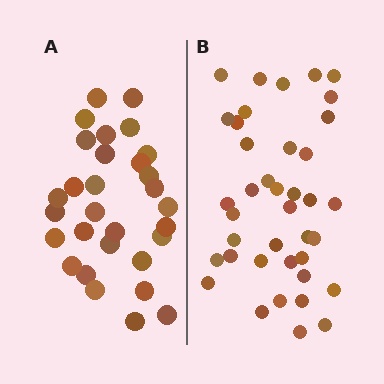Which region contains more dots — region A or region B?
Region B (the right region) has more dots.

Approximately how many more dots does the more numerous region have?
Region B has roughly 8 or so more dots than region A.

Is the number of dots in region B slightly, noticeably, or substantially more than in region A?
Region B has noticeably more, but not dramatically so. The ratio is roughly 1.3 to 1.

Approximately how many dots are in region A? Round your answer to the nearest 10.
About 30 dots.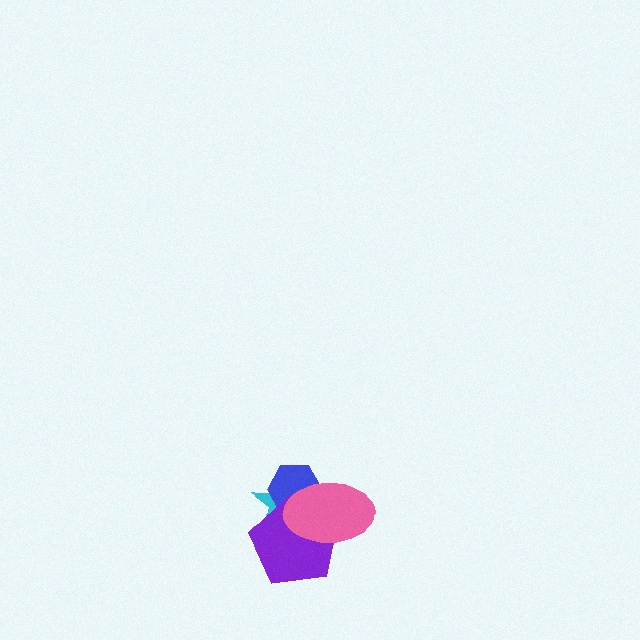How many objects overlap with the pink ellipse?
3 objects overlap with the pink ellipse.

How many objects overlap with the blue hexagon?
3 objects overlap with the blue hexagon.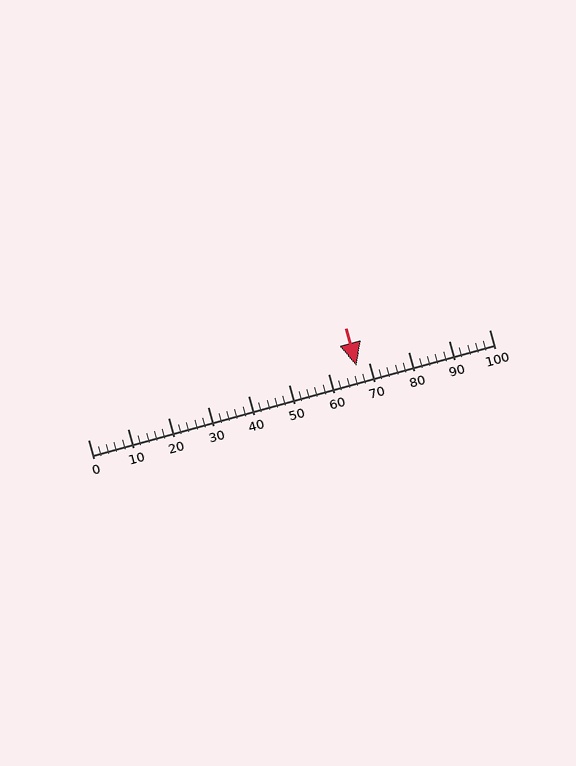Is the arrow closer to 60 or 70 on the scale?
The arrow is closer to 70.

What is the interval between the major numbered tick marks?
The major tick marks are spaced 10 units apart.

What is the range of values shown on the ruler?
The ruler shows values from 0 to 100.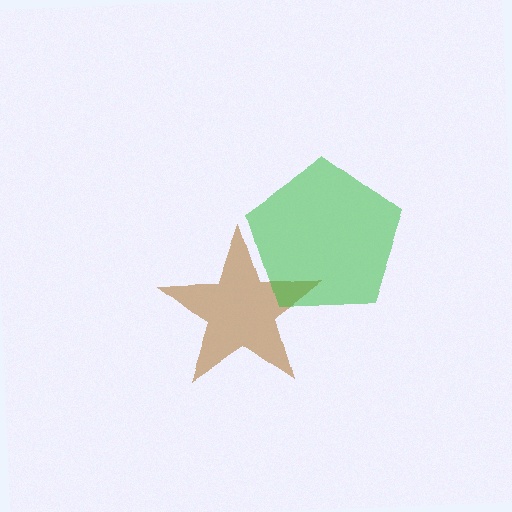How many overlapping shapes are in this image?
There are 2 overlapping shapes in the image.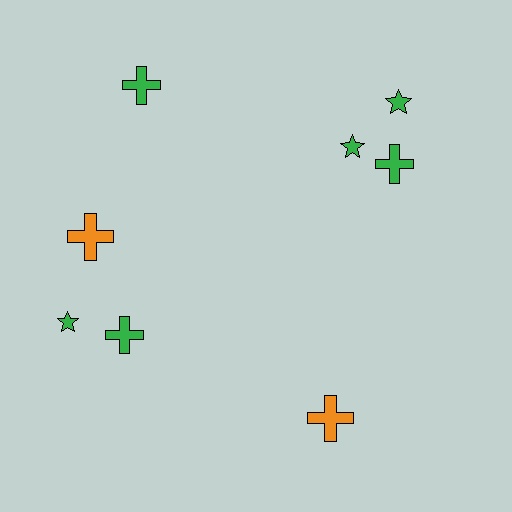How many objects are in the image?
There are 8 objects.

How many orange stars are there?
There are no orange stars.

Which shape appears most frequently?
Cross, with 5 objects.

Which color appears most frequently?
Green, with 6 objects.